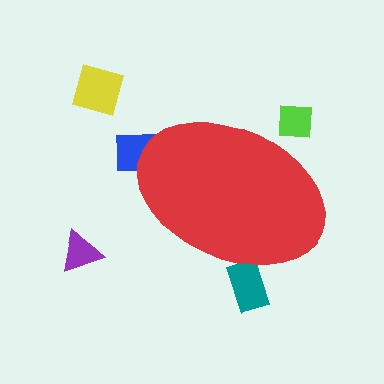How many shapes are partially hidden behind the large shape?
3 shapes are partially hidden.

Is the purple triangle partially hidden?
No, the purple triangle is fully visible.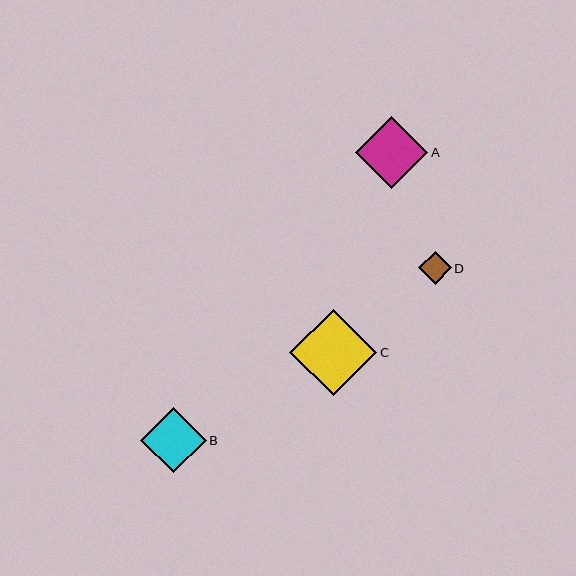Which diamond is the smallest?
Diamond D is the smallest with a size of approximately 33 pixels.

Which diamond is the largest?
Diamond C is the largest with a size of approximately 87 pixels.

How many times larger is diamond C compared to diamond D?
Diamond C is approximately 2.6 times the size of diamond D.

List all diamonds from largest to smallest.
From largest to smallest: C, A, B, D.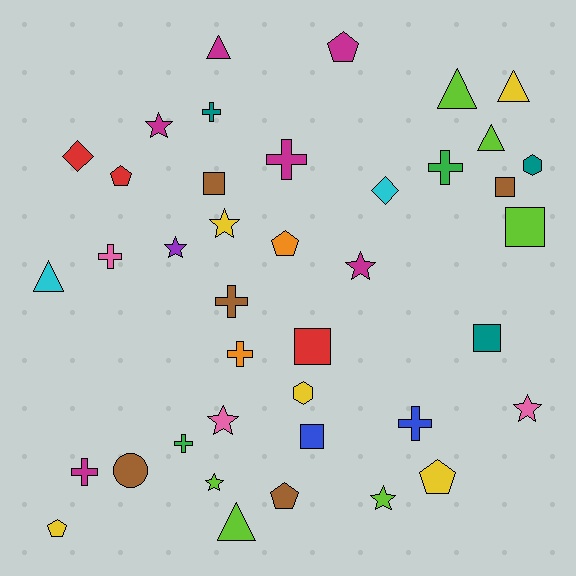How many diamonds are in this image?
There are 2 diamonds.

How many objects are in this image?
There are 40 objects.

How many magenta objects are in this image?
There are 6 magenta objects.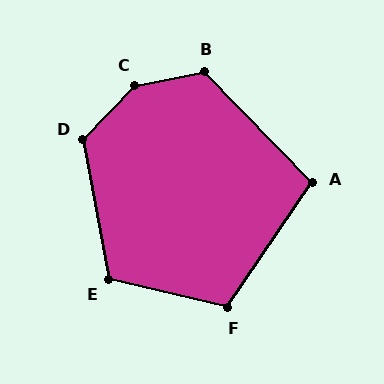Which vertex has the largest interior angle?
C, at approximately 145 degrees.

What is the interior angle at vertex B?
Approximately 123 degrees (obtuse).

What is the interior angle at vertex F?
Approximately 111 degrees (obtuse).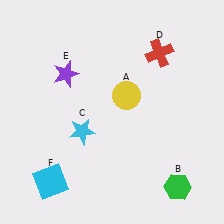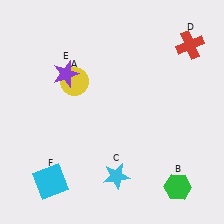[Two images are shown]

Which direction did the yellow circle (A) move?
The yellow circle (A) moved left.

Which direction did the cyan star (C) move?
The cyan star (C) moved down.